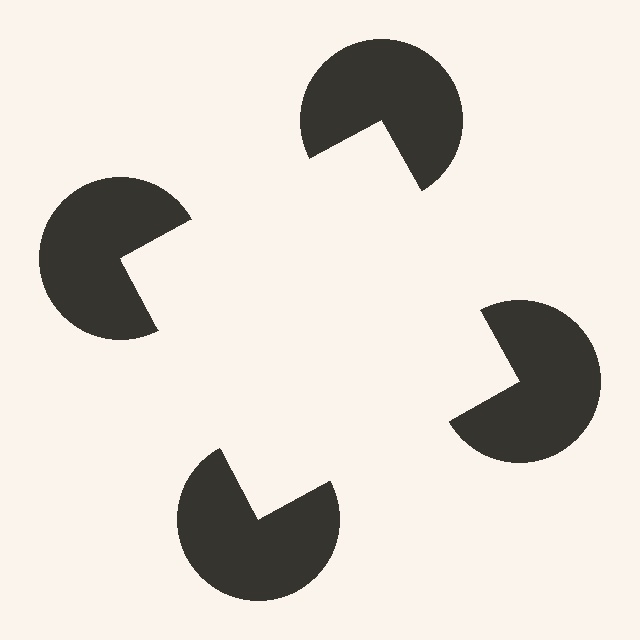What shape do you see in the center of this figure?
An illusory square — its edges are inferred from the aligned wedge cuts in the pac-man discs, not physically drawn.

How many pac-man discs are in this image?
There are 4 — one at each vertex of the illusory square.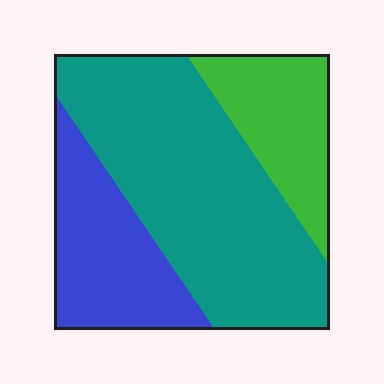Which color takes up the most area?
Teal, at roughly 55%.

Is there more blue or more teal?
Teal.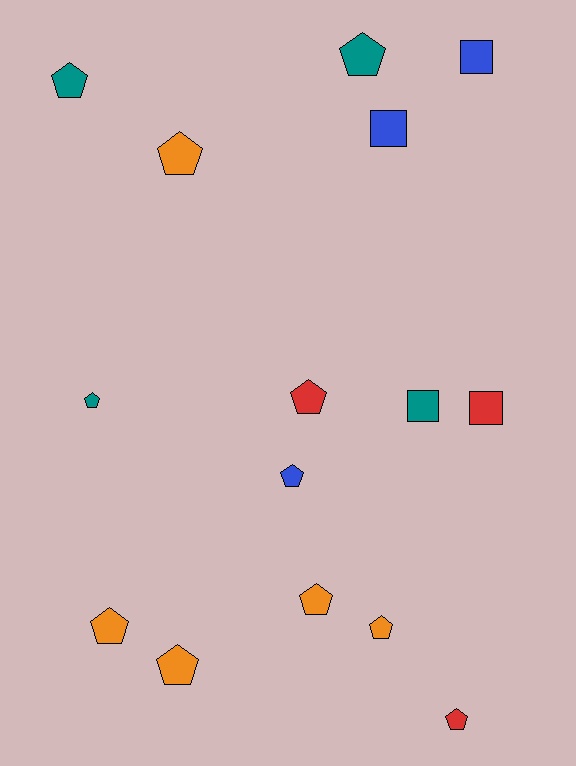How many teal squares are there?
There is 1 teal square.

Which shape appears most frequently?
Pentagon, with 11 objects.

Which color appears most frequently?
Orange, with 5 objects.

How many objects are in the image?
There are 15 objects.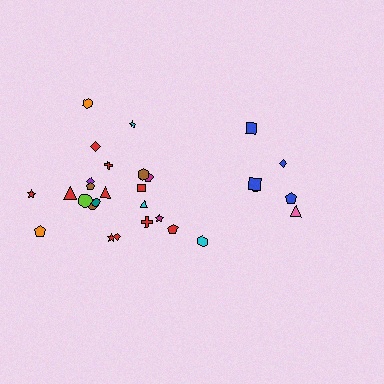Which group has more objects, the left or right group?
The left group.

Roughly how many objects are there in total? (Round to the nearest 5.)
Roughly 30 objects in total.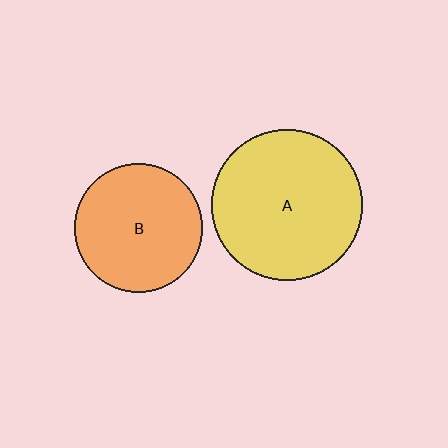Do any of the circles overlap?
No, none of the circles overlap.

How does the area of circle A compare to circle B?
Approximately 1.4 times.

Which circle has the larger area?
Circle A (yellow).